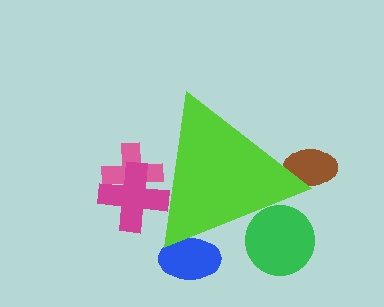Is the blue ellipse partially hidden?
Yes, the blue ellipse is partially hidden behind the lime triangle.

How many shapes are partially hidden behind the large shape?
5 shapes are partially hidden.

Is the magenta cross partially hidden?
Yes, the magenta cross is partially hidden behind the lime triangle.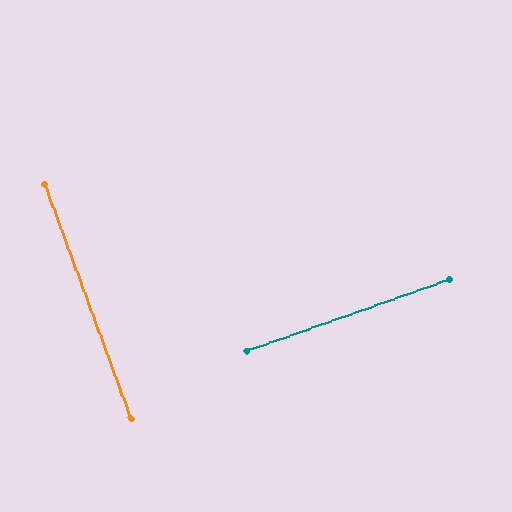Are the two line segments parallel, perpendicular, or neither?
Perpendicular — they meet at approximately 89°.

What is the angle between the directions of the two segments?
Approximately 89 degrees.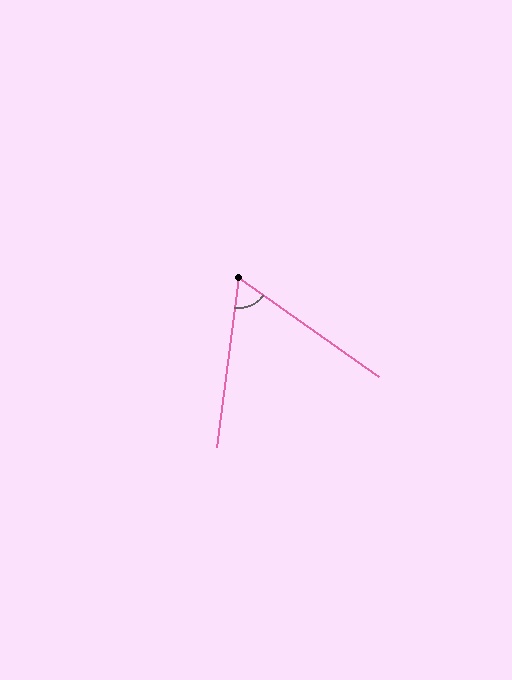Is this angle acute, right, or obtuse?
It is acute.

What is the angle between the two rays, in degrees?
Approximately 62 degrees.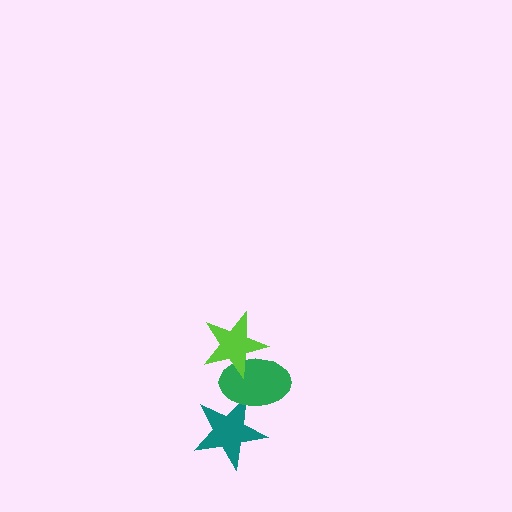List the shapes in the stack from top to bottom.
From top to bottom: the lime star, the green ellipse, the teal star.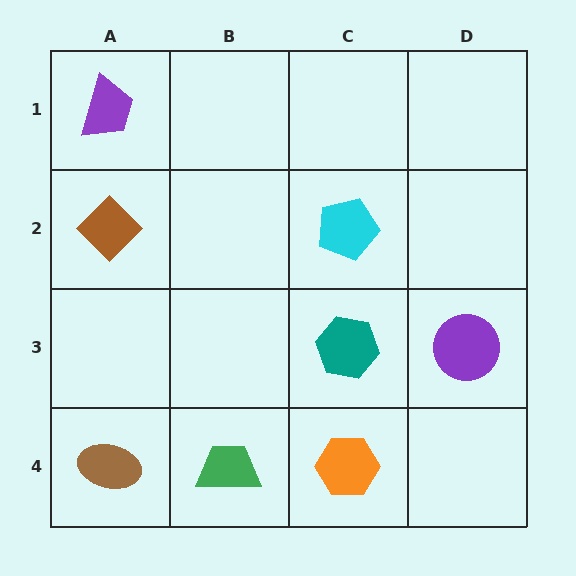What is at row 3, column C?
A teal hexagon.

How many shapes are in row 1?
1 shape.